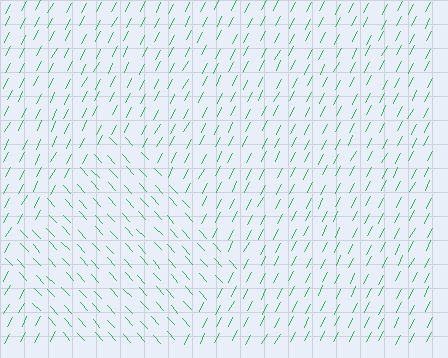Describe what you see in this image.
The image is filled with small green line segments. A diamond region in the image has lines oriented differently from the surrounding lines, creating a visible texture boundary.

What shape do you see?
I see a diamond.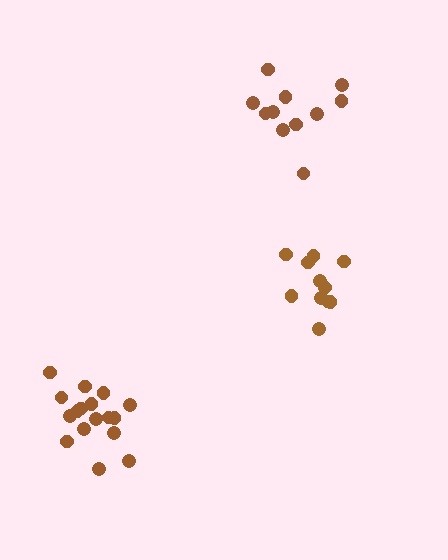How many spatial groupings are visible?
There are 3 spatial groupings.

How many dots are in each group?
Group 1: 11 dots, Group 2: 11 dots, Group 3: 17 dots (39 total).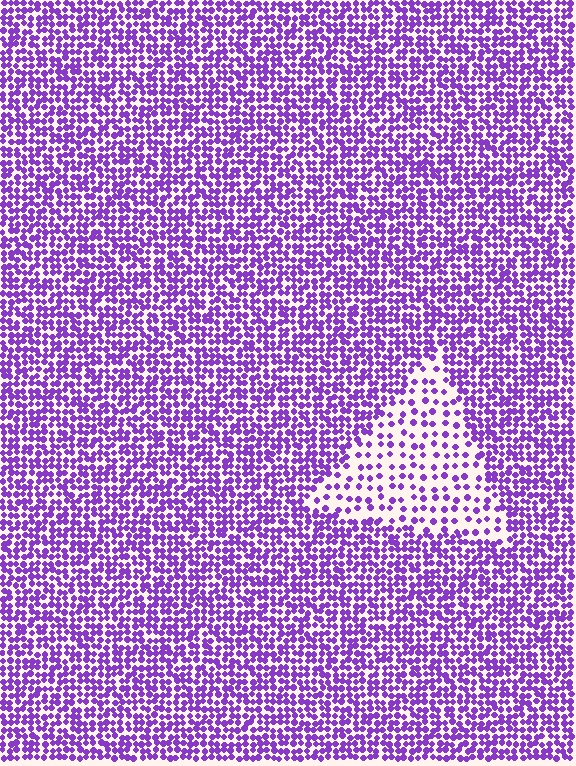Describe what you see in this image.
The image contains small purple elements arranged at two different densities. A triangle-shaped region is visible where the elements are less densely packed than the surrounding area.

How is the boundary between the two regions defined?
The boundary is defined by a change in element density (approximately 2.4x ratio). All elements are the same color, size, and shape.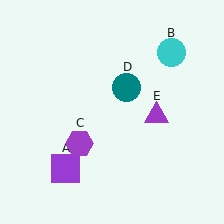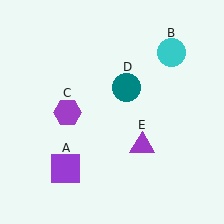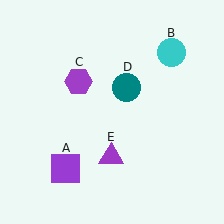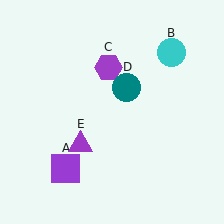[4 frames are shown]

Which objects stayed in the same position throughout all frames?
Purple square (object A) and cyan circle (object B) and teal circle (object D) remained stationary.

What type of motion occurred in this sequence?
The purple hexagon (object C), purple triangle (object E) rotated clockwise around the center of the scene.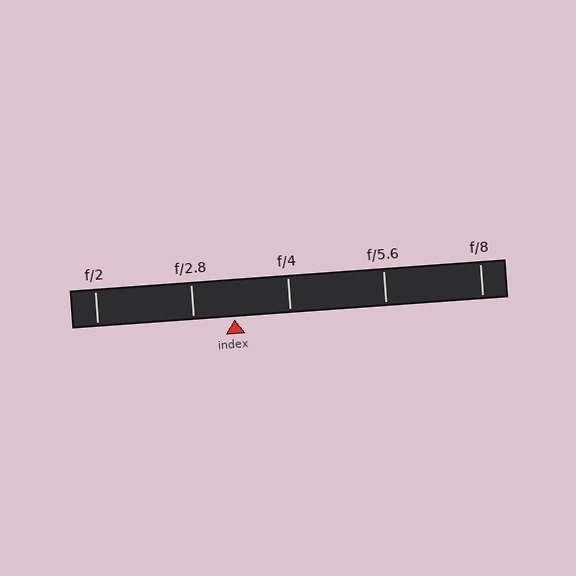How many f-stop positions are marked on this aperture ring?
There are 5 f-stop positions marked.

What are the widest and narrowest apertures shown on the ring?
The widest aperture shown is f/2 and the narrowest is f/8.